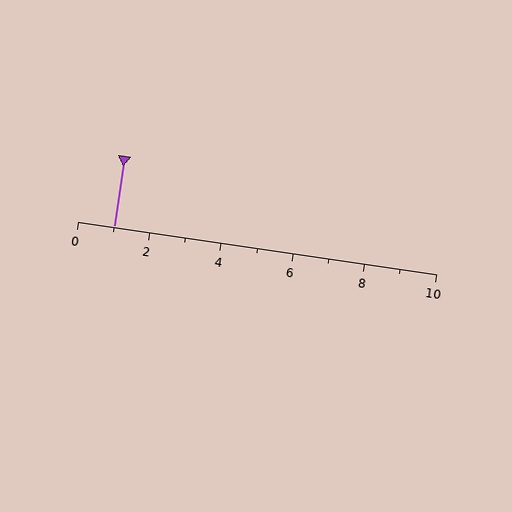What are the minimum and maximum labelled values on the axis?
The axis runs from 0 to 10.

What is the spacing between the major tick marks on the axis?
The major ticks are spaced 2 apart.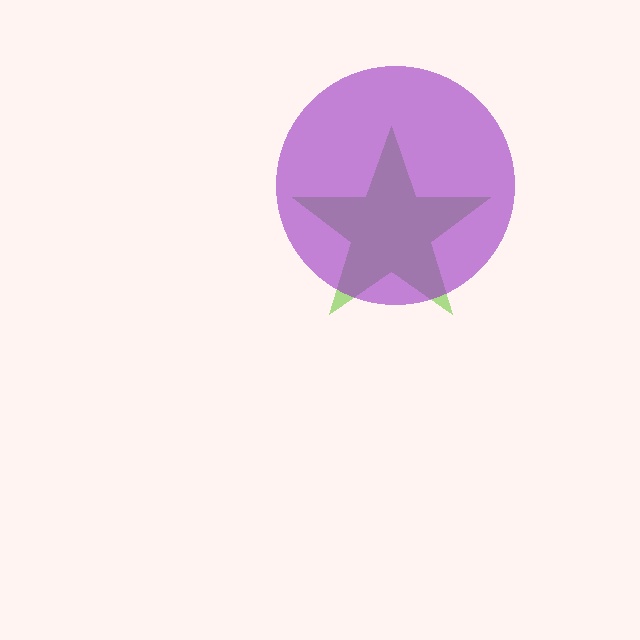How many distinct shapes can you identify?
There are 2 distinct shapes: a lime star, a purple circle.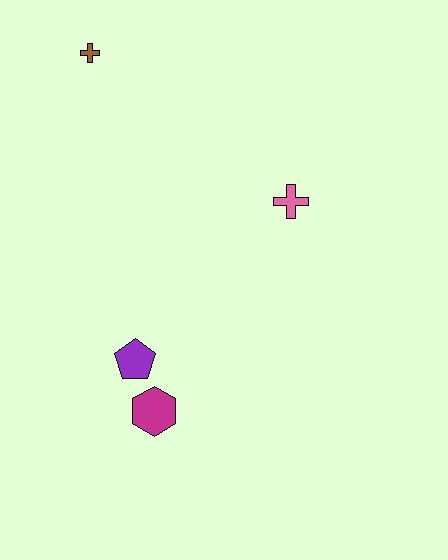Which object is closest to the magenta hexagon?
The purple pentagon is closest to the magenta hexagon.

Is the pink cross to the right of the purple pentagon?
Yes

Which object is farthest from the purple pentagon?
The brown cross is farthest from the purple pentagon.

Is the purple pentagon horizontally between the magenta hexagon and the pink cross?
No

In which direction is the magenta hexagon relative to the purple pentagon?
The magenta hexagon is below the purple pentagon.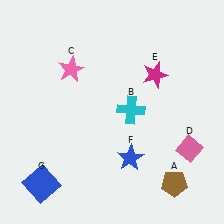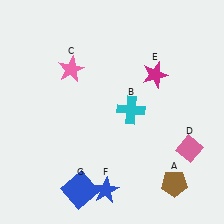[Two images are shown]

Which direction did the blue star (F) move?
The blue star (F) moved down.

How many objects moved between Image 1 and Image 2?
2 objects moved between the two images.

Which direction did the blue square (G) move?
The blue square (G) moved right.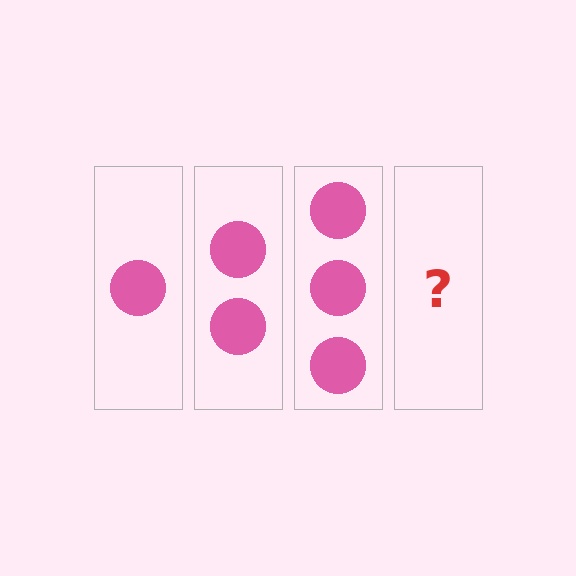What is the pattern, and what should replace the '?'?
The pattern is that each step adds one more circle. The '?' should be 4 circles.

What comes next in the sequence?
The next element should be 4 circles.